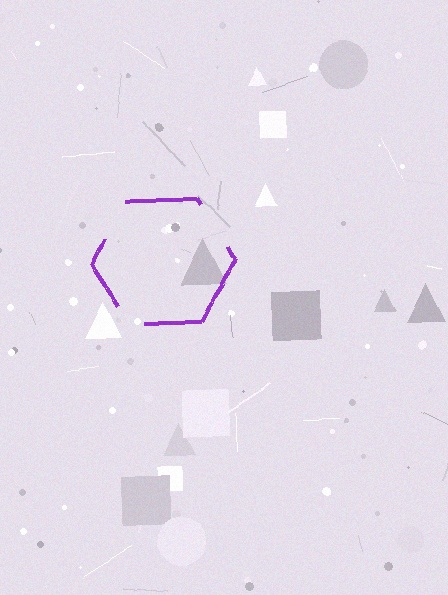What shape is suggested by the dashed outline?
The dashed outline suggests a hexagon.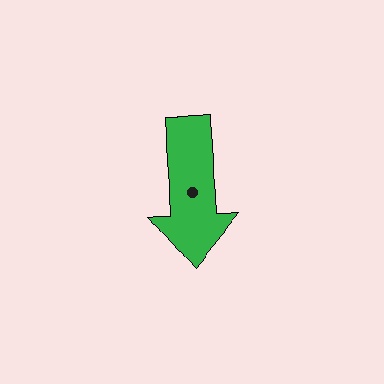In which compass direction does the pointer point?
South.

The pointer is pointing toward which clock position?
Roughly 6 o'clock.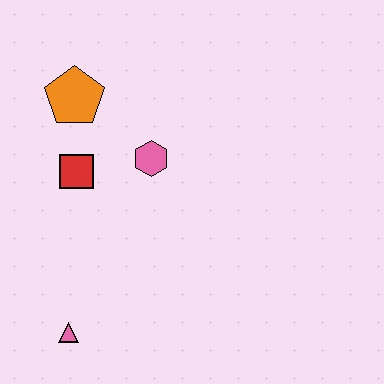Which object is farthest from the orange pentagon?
The pink triangle is farthest from the orange pentagon.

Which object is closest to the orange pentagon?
The red square is closest to the orange pentagon.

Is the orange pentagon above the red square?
Yes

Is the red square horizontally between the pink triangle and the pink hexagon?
Yes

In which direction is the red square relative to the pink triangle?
The red square is above the pink triangle.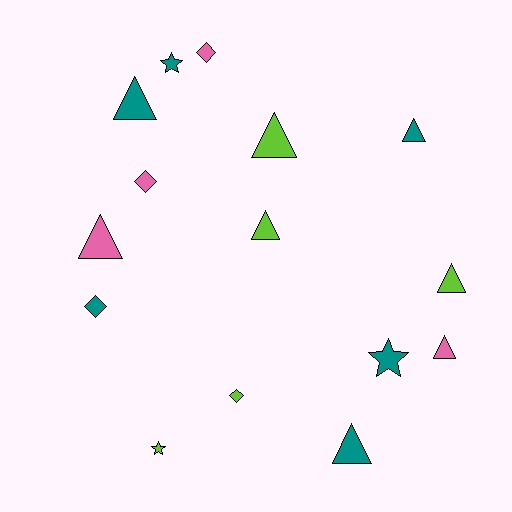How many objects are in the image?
There are 15 objects.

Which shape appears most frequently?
Triangle, with 8 objects.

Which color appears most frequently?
Teal, with 6 objects.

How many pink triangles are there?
There are 2 pink triangles.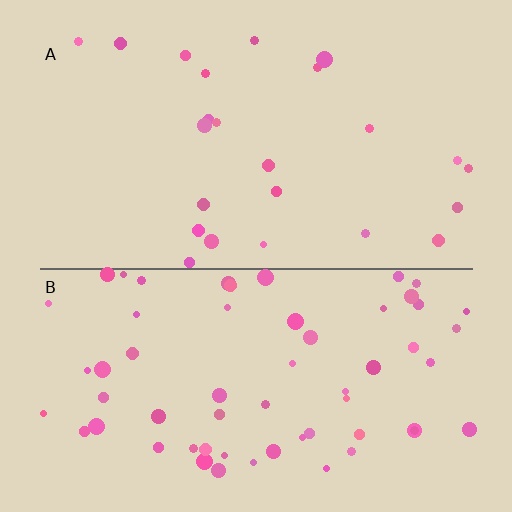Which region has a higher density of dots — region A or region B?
B (the bottom).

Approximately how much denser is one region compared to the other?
Approximately 2.5× — region B over region A.